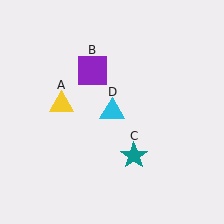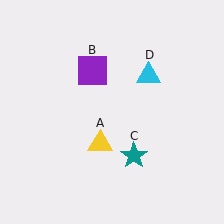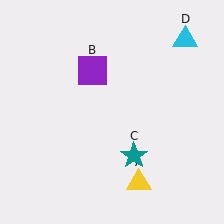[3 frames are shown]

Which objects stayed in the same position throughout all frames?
Purple square (object B) and teal star (object C) remained stationary.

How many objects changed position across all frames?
2 objects changed position: yellow triangle (object A), cyan triangle (object D).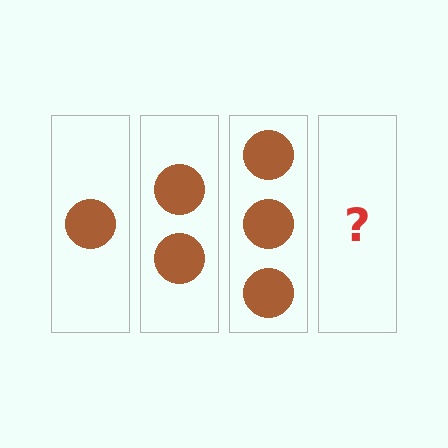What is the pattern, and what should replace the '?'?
The pattern is that each step adds one more circle. The '?' should be 4 circles.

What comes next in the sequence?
The next element should be 4 circles.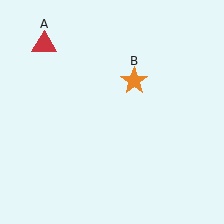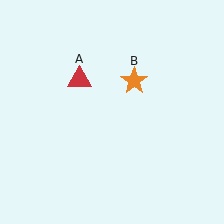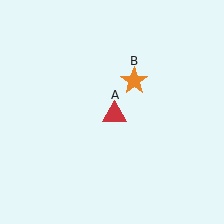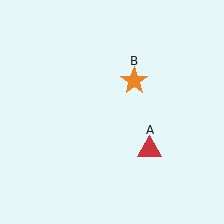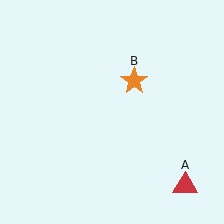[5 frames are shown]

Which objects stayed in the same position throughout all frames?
Orange star (object B) remained stationary.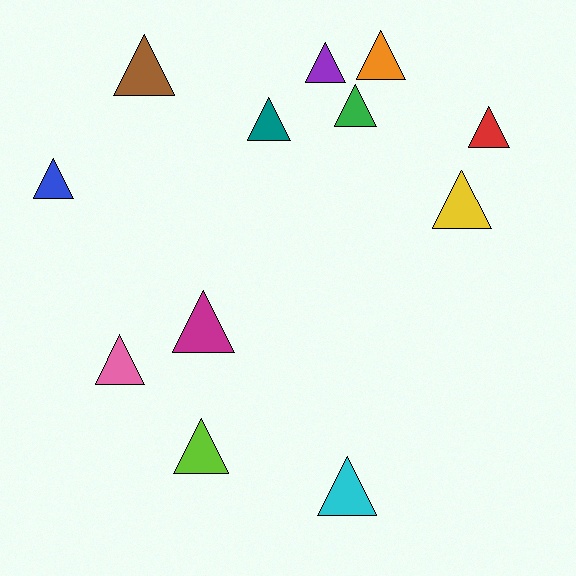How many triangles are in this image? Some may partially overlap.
There are 12 triangles.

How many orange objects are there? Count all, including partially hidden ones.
There is 1 orange object.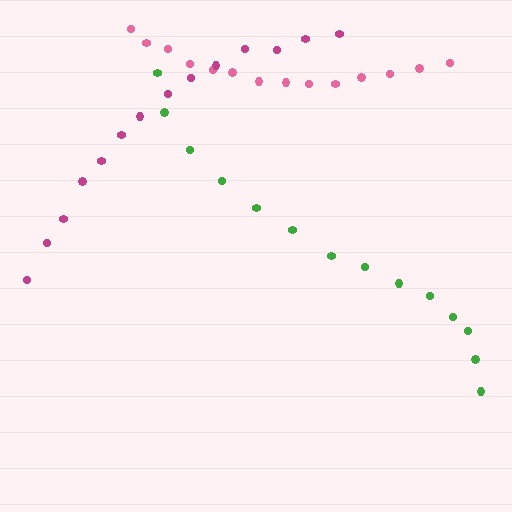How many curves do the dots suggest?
There are 3 distinct paths.